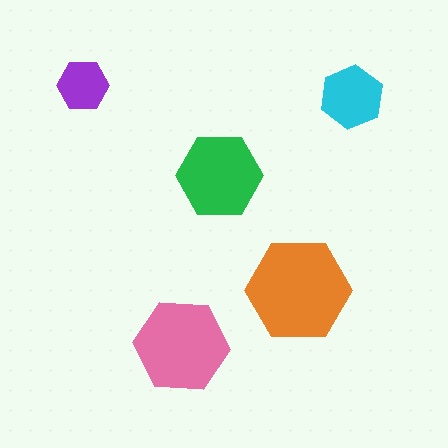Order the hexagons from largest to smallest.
the orange one, the pink one, the green one, the cyan one, the purple one.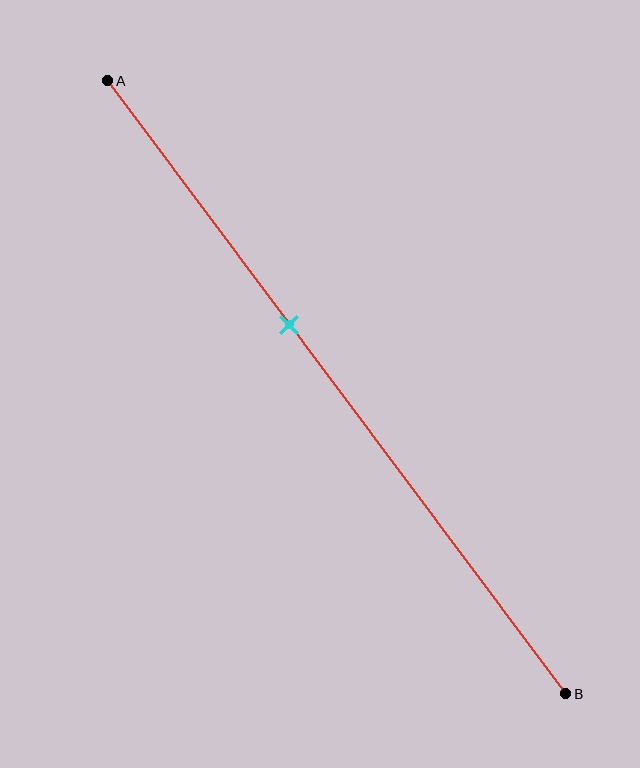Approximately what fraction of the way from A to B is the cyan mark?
The cyan mark is approximately 40% of the way from A to B.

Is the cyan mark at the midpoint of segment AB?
No, the mark is at about 40% from A, not at the 50% midpoint.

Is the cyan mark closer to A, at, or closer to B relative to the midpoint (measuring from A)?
The cyan mark is closer to point A than the midpoint of segment AB.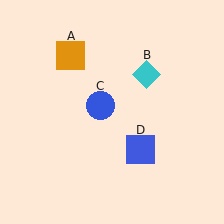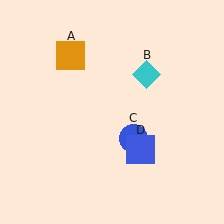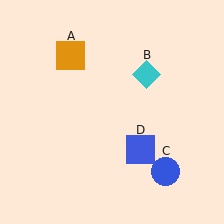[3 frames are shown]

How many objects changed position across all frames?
1 object changed position: blue circle (object C).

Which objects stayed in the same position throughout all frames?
Orange square (object A) and cyan diamond (object B) and blue square (object D) remained stationary.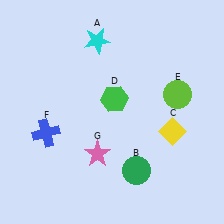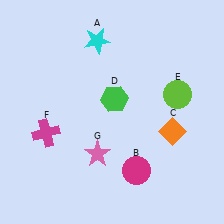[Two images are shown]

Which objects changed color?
B changed from green to magenta. C changed from yellow to orange. F changed from blue to magenta.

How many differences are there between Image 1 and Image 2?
There are 3 differences between the two images.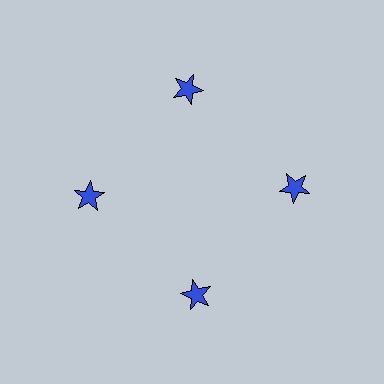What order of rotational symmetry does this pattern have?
This pattern has 4-fold rotational symmetry.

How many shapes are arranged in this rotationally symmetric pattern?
There are 4 shapes, arranged in 4 groups of 1.